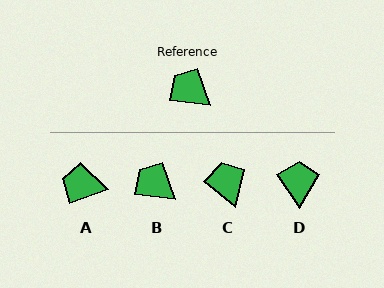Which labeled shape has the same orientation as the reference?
B.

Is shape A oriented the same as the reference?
No, it is off by about 27 degrees.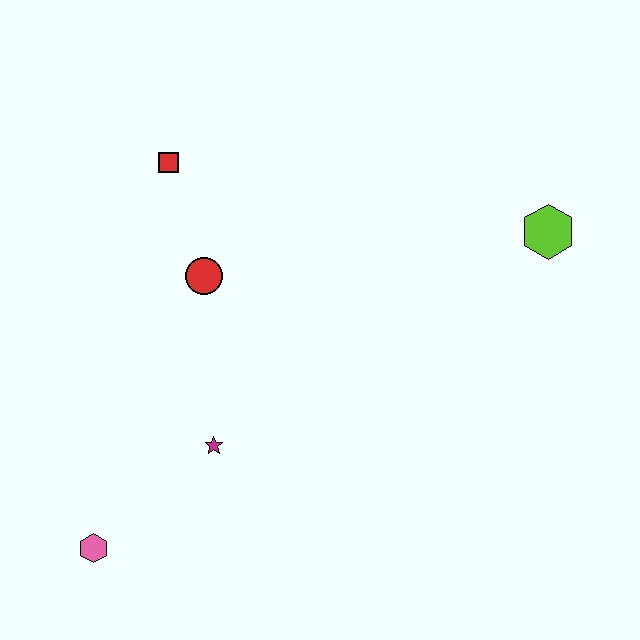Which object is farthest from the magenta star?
The lime hexagon is farthest from the magenta star.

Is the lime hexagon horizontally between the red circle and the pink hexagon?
No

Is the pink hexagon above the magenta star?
No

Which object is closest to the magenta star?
The pink hexagon is closest to the magenta star.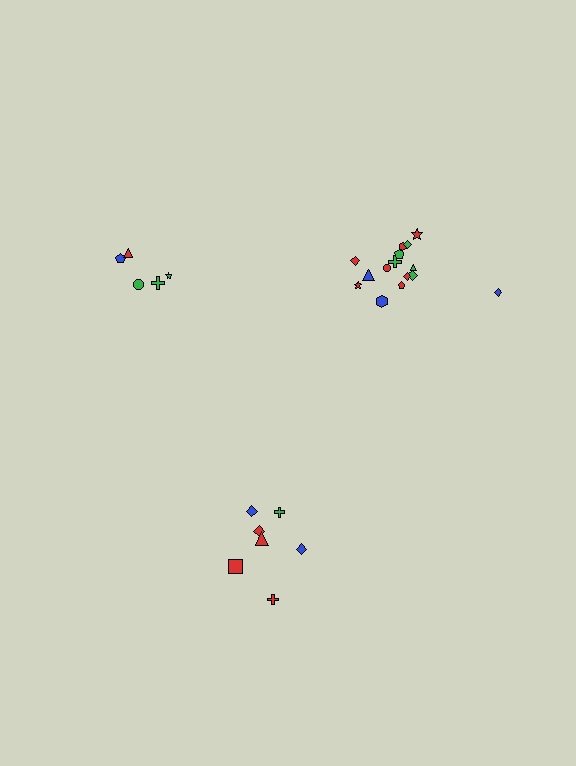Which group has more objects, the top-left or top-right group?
The top-right group.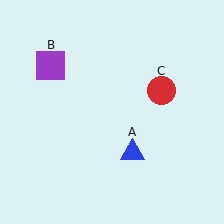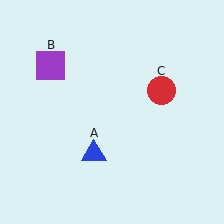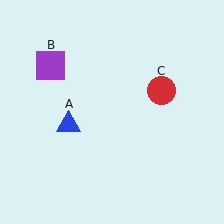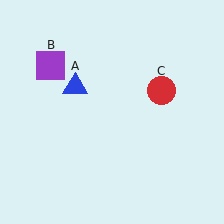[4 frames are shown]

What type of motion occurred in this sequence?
The blue triangle (object A) rotated clockwise around the center of the scene.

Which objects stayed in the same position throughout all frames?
Purple square (object B) and red circle (object C) remained stationary.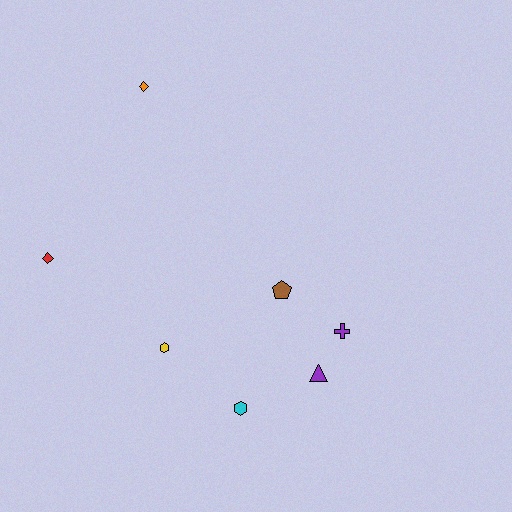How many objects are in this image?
There are 7 objects.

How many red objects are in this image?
There is 1 red object.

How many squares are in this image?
There are no squares.